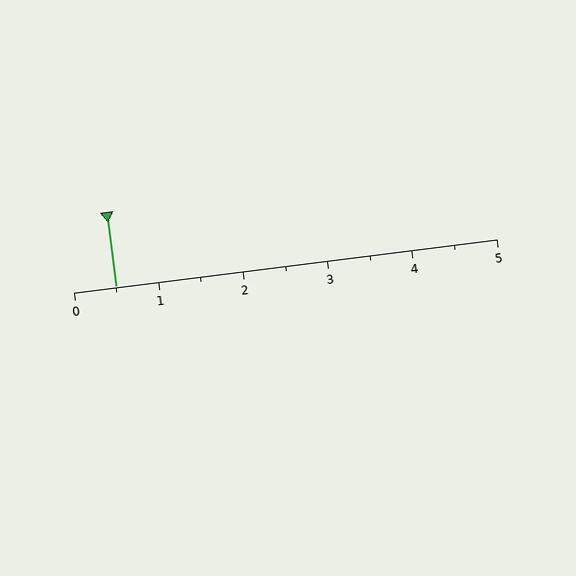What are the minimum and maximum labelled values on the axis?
The axis runs from 0 to 5.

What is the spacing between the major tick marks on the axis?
The major ticks are spaced 1 apart.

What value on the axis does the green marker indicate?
The marker indicates approximately 0.5.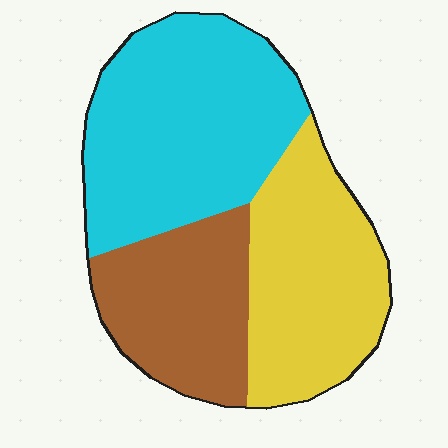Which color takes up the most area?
Cyan, at roughly 40%.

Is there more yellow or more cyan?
Cyan.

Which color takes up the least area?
Brown, at roughly 25%.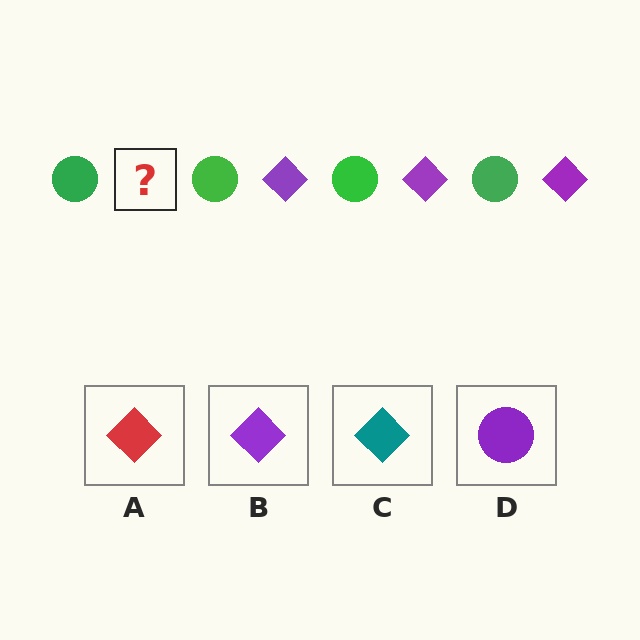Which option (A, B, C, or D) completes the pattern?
B.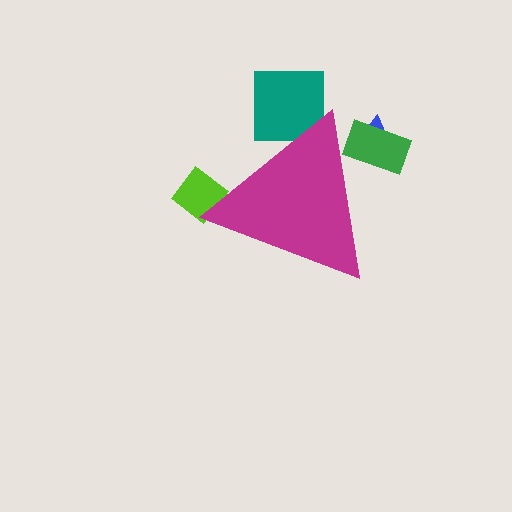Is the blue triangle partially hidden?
Yes, the blue triangle is partially hidden behind the magenta triangle.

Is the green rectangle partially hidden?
Yes, the green rectangle is partially hidden behind the magenta triangle.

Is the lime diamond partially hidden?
Yes, the lime diamond is partially hidden behind the magenta triangle.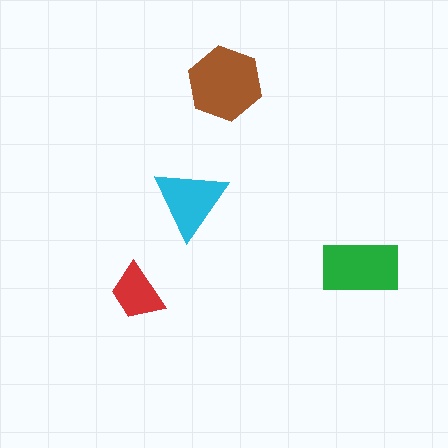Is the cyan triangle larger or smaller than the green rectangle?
Smaller.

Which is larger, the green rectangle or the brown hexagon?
The brown hexagon.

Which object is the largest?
The brown hexagon.